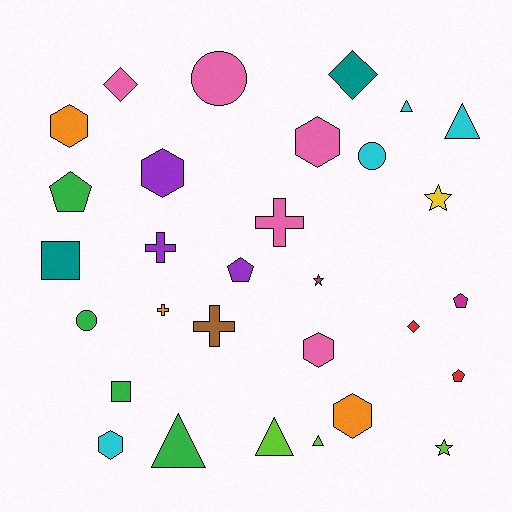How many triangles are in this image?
There are 5 triangles.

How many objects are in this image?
There are 30 objects.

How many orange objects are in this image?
There are 3 orange objects.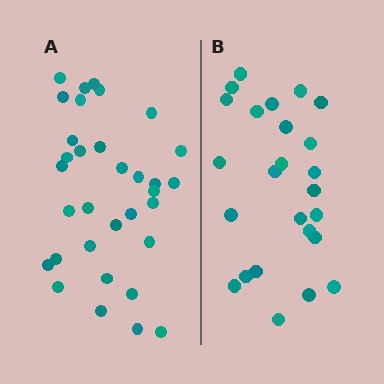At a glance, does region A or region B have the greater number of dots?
Region A (the left region) has more dots.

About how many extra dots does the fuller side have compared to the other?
Region A has roughly 8 or so more dots than region B.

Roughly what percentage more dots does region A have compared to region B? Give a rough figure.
About 30% more.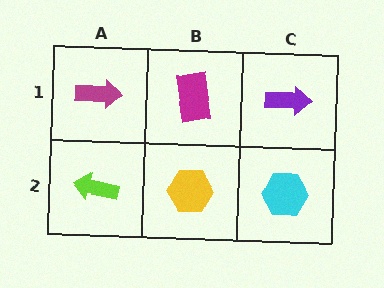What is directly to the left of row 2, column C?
A yellow hexagon.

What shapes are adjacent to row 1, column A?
A lime arrow (row 2, column A), a magenta rectangle (row 1, column B).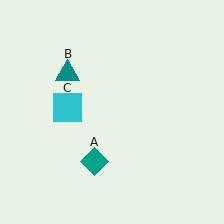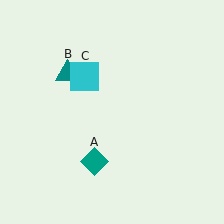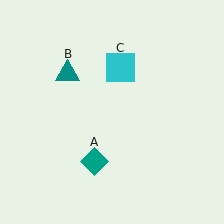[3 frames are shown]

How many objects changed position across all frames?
1 object changed position: cyan square (object C).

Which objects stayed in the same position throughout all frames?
Teal diamond (object A) and teal triangle (object B) remained stationary.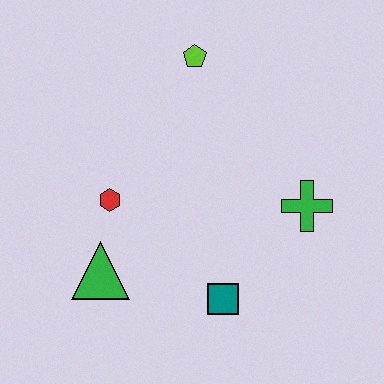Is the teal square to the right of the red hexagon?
Yes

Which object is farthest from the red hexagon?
The green cross is farthest from the red hexagon.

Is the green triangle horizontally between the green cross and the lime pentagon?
No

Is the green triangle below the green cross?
Yes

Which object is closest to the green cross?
The teal square is closest to the green cross.